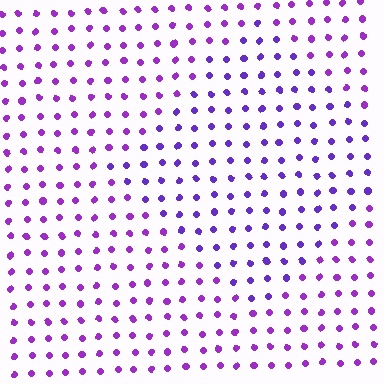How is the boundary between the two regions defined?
The boundary is defined purely by a slight shift in hue (about 22 degrees). Spacing, size, and orientation are identical on both sides.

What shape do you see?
I see a diamond.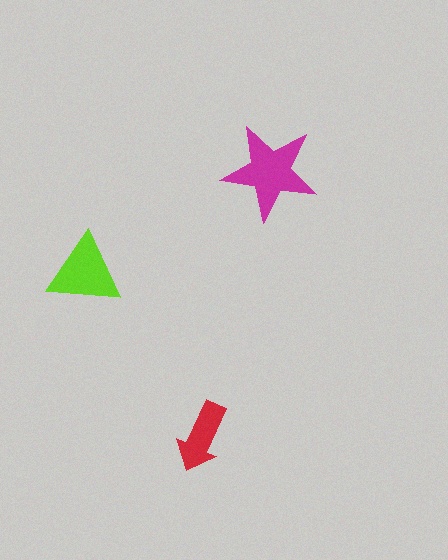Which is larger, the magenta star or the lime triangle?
The magenta star.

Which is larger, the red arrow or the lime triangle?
The lime triangle.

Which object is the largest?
The magenta star.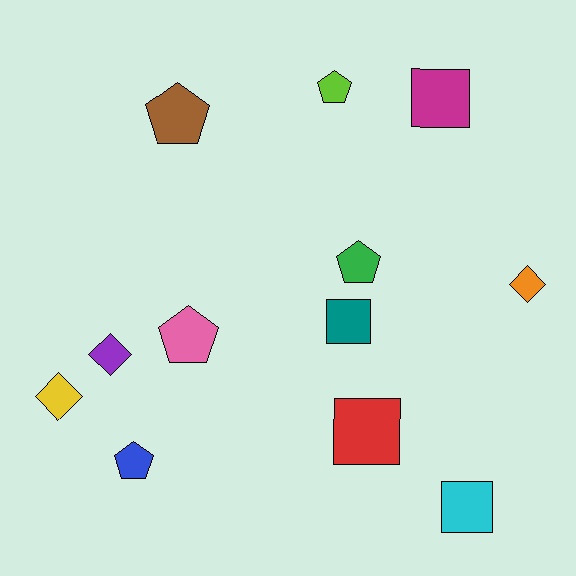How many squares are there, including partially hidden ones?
There are 4 squares.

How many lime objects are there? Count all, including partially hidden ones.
There is 1 lime object.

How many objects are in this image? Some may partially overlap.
There are 12 objects.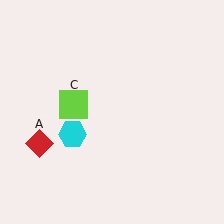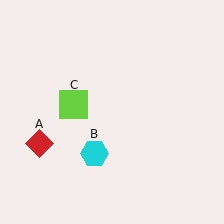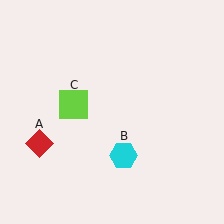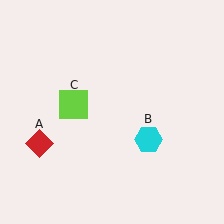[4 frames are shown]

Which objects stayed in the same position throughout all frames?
Red diamond (object A) and lime square (object C) remained stationary.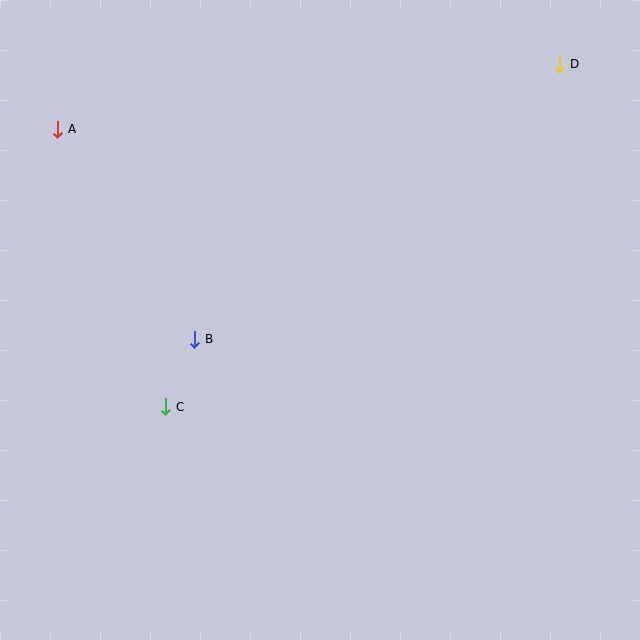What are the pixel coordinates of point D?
Point D is at (560, 64).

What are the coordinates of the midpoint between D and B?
The midpoint between D and B is at (377, 202).